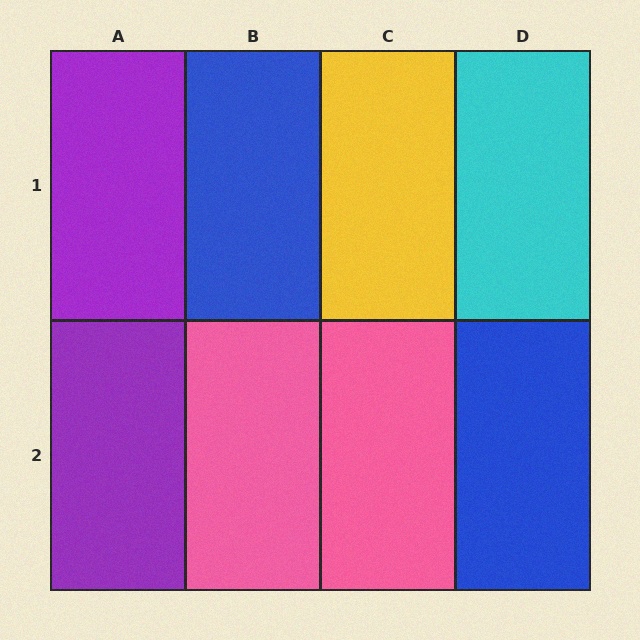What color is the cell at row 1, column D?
Cyan.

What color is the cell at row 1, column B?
Blue.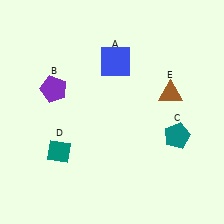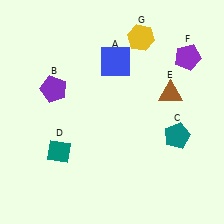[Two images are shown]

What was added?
A purple pentagon (F), a yellow hexagon (G) were added in Image 2.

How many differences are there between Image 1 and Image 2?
There are 2 differences between the two images.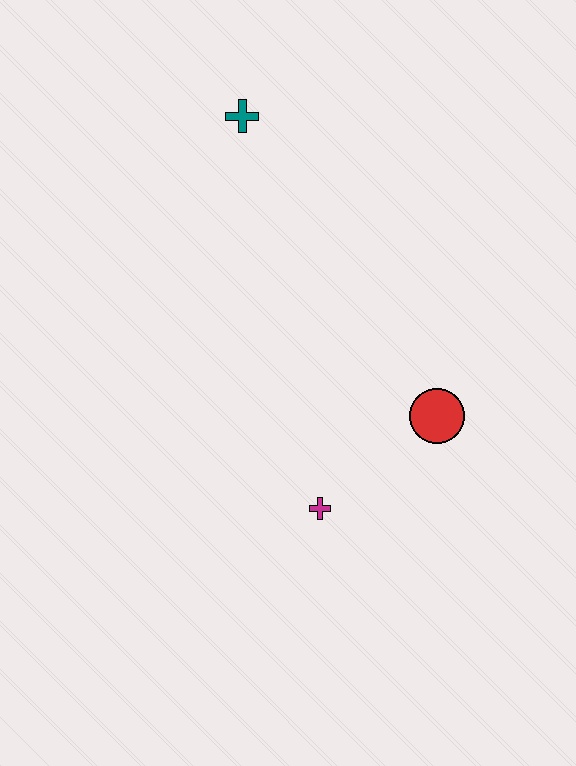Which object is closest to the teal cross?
The red circle is closest to the teal cross.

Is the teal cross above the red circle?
Yes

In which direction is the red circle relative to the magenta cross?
The red circle is to the right of the magenta cross.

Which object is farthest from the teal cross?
The magenta cross is farthest from the teal cross.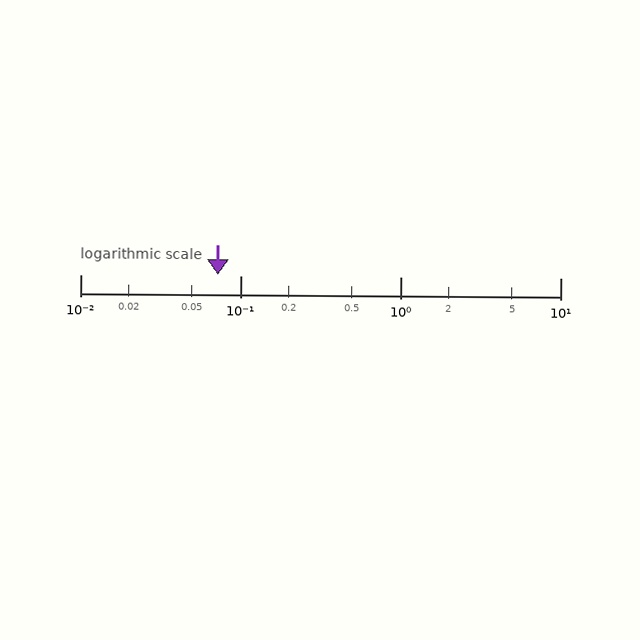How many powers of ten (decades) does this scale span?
The scale spans 3 decades, from 0.01 to 10.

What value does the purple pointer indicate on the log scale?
The pointer indicates approximately 0.072.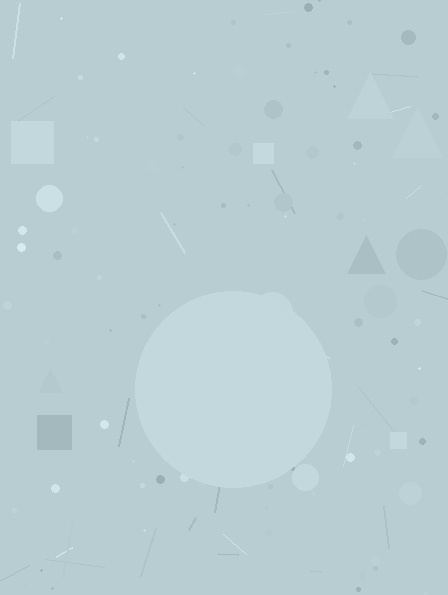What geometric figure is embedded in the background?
A circle is embedded in the background.